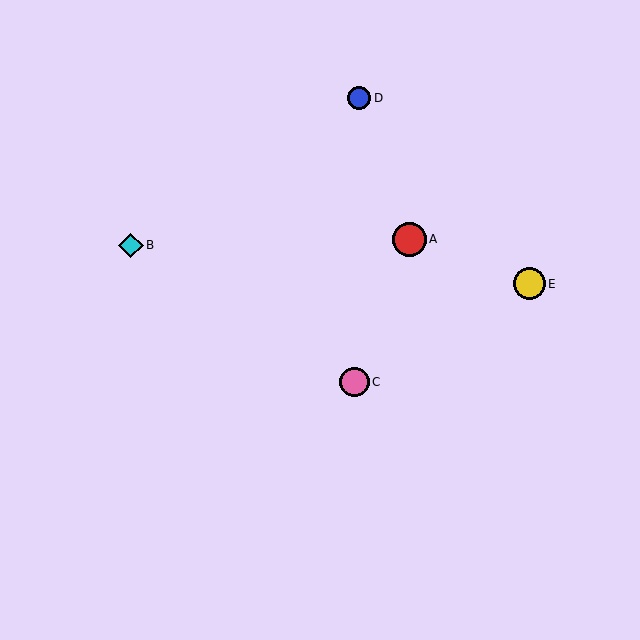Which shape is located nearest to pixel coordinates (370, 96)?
The blue circle (labeled D) at (359, 98) is nearest to that location.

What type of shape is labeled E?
Shape E is a yellow circle.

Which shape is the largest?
The red circle (labeled A) is the largest.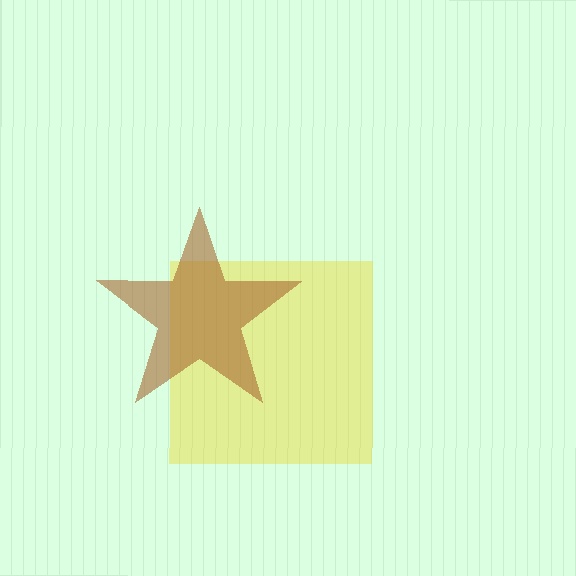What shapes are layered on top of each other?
The layered shapes are: a yellow square, a brown star.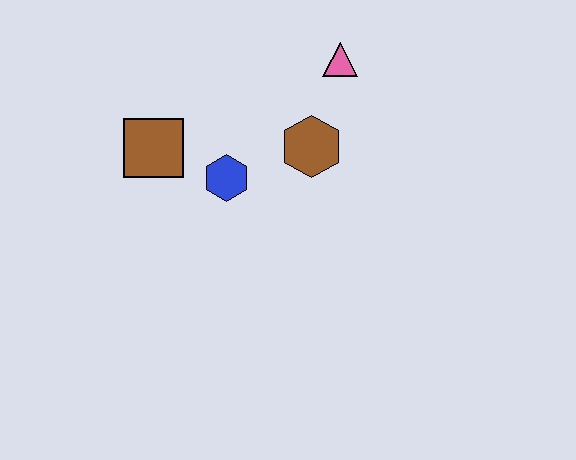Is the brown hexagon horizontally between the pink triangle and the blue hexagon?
Yes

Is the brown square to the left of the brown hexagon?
Yes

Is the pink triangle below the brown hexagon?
No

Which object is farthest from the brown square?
The pink triangle is farthest from the brown square.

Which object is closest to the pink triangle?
The brown hexagon is closest to the pink triangle.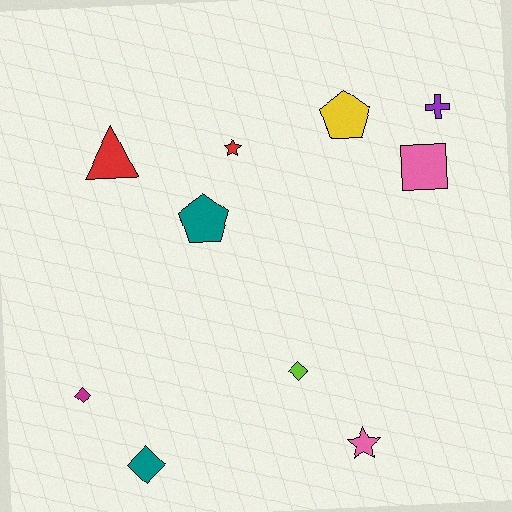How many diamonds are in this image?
There are 3 diamonds.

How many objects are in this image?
There are 10 objects.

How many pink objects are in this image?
There are 2 pink objects.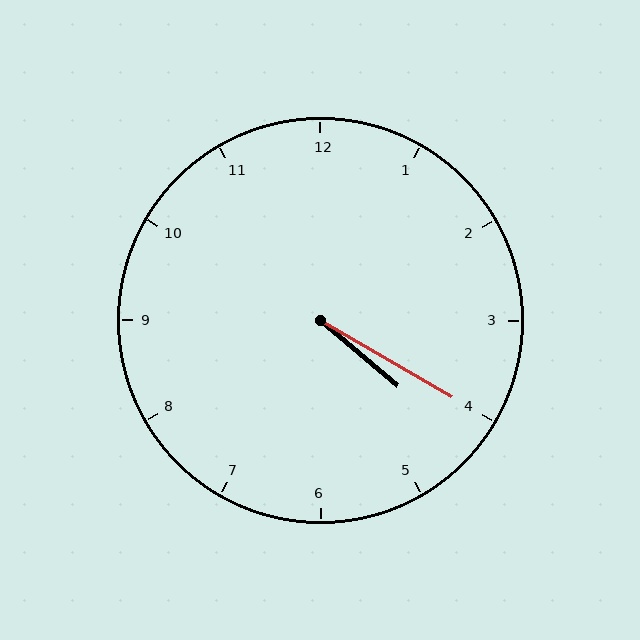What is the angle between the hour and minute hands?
Approximately 10 degrees.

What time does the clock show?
4:20.